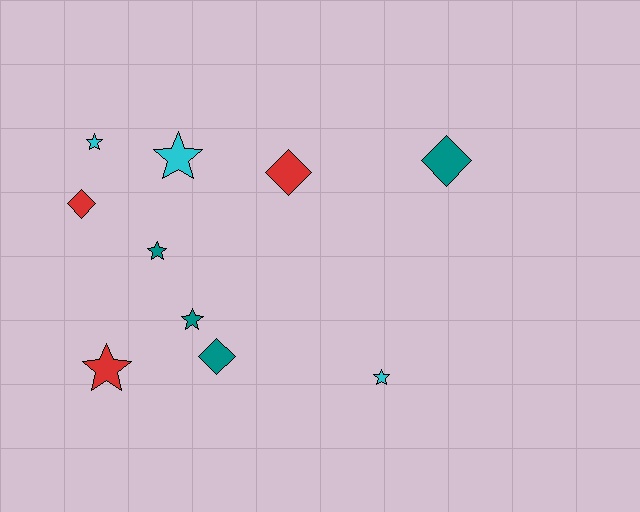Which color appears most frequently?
Teal, with 4 objects.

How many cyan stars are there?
There are 3 cyan stars.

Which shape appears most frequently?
Star, with 6 objects.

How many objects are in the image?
There are 10 objects.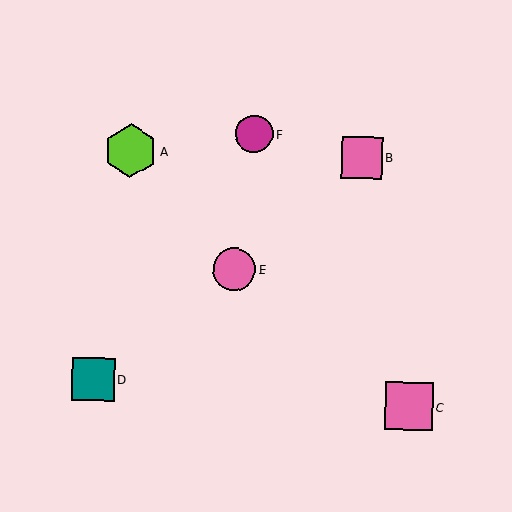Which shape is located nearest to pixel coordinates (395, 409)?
The pink square (labeled C) at (409, 406) is nearest to that location.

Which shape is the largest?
The lime hexagon (labeled A) is the largest.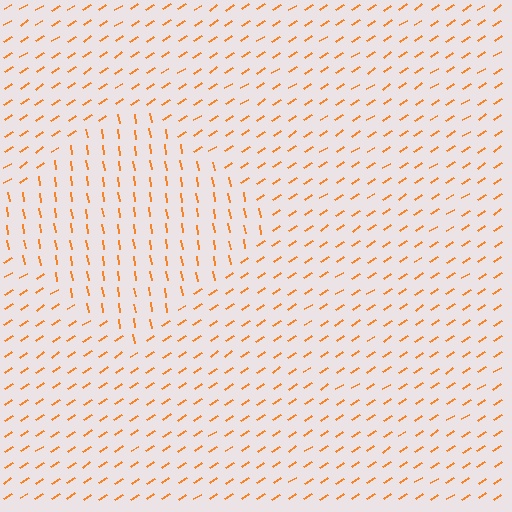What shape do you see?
I see a diamond.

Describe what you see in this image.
The image is filled with small orange line segments. A diamond region in the image has lines oriented differently from the surrounding lines, creating a visible texture boundary.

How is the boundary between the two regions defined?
The boundary is defined purely by a change in line orientation (approximately 65 degrees difference). All lines are the same color and thickness.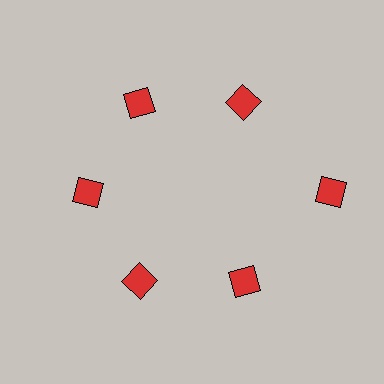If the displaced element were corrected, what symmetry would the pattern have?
It would have 6-fold rotational symmetry — the pattern would map onto itself every 60 degrees.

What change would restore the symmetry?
The symmetry would be restored by moving it inward, back onto the ring so that all 6 diamonds sit at equal angles and equal distance from the center.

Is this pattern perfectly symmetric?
No. The 6 red diamonds are arranged in a ring, but one element near the 3 o'clock position is pushed outward from the center, breaking the 6-fold rotational symmetry.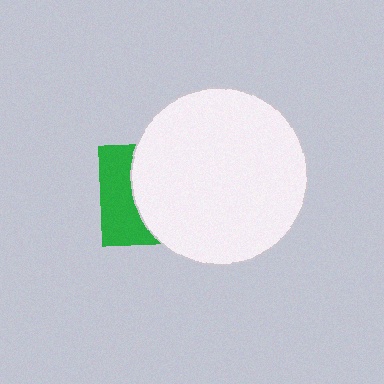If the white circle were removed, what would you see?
You would see the complete green square.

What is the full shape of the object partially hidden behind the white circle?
The partially hidden object is a green square.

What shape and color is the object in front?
The object in front is a white circle.